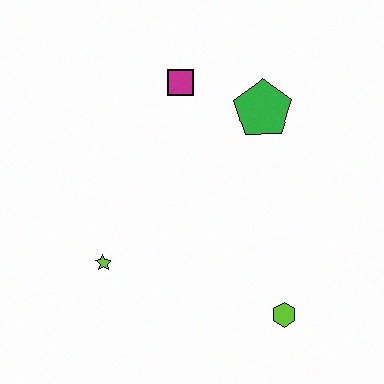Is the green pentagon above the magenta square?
No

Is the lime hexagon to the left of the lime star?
No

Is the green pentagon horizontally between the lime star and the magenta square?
No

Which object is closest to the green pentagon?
The magenta square is closest to the green pentagon.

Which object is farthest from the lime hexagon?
The magenta square is farthest from the lime hexagon.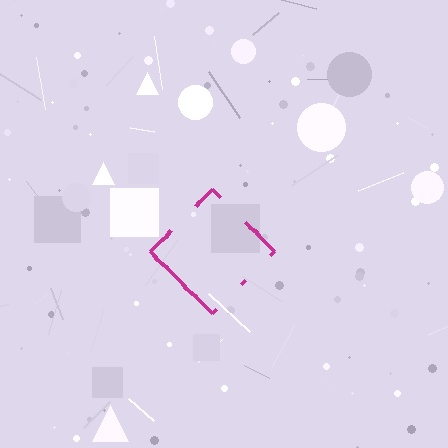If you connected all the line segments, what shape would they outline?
They would outline a diamond.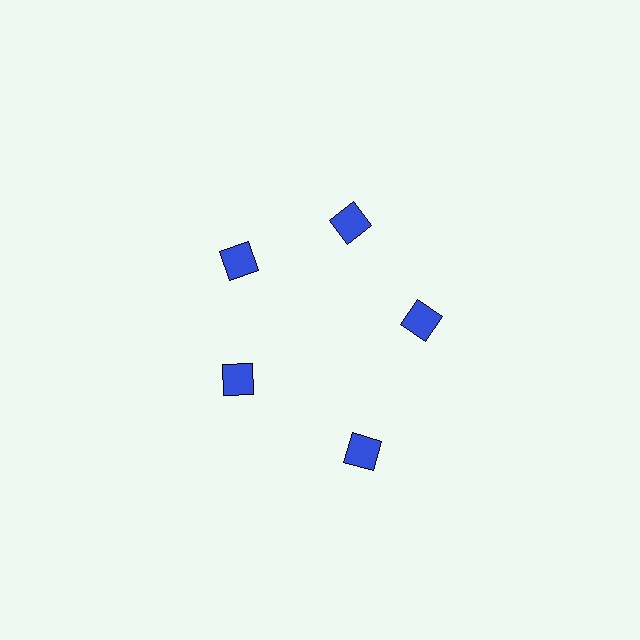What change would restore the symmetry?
The symmetry would be restored by moving it inward, back onto the ring so that all 5 diamonds sit at equal angles and equal distance from the center.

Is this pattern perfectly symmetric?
No. The 5 blue diamonds are arranged in a ring, but one element near the 5 o'clock position is pushed outward from the center, breaking the 5-fold rotational symmetry.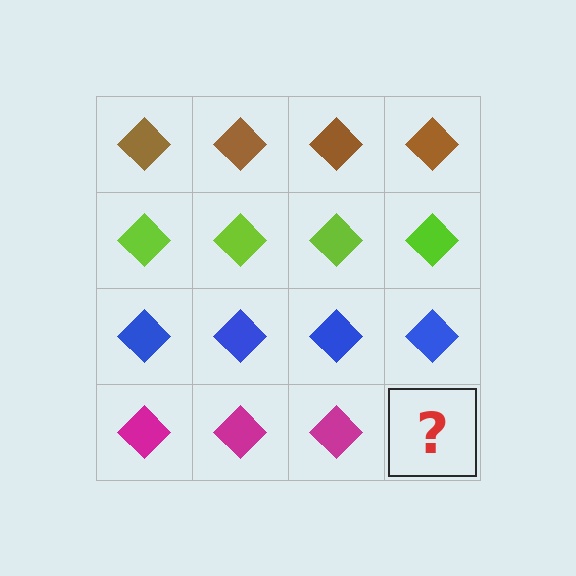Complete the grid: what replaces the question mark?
The question mark should be replaced with a magenta diamond.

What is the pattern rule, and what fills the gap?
The rule is that each row has a consistent color. The gap should be filled with a magenta diamond.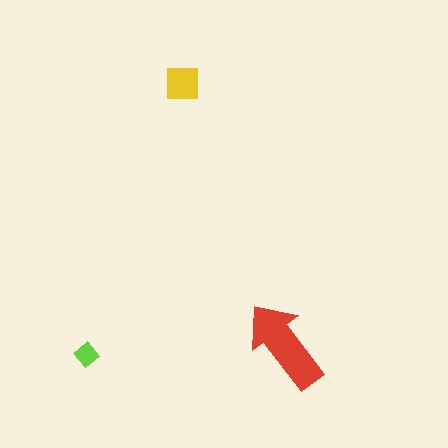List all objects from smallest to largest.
The lime diamond, the yellow square, the red arrow.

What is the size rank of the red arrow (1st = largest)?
1st.